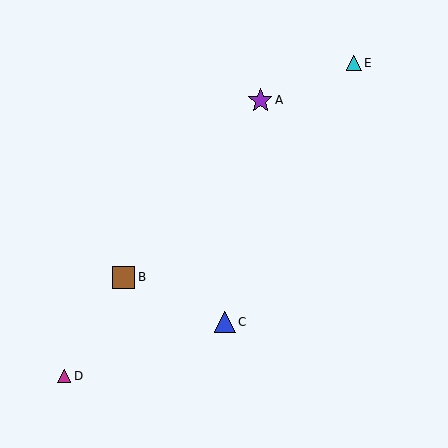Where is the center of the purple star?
The center of the purple star is at (260, 100).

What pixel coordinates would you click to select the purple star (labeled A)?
Click at (260, 100) to select the purple star A.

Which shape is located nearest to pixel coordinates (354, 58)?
The cyan triangle (labeled E) at (354, 63) is nearest to that location.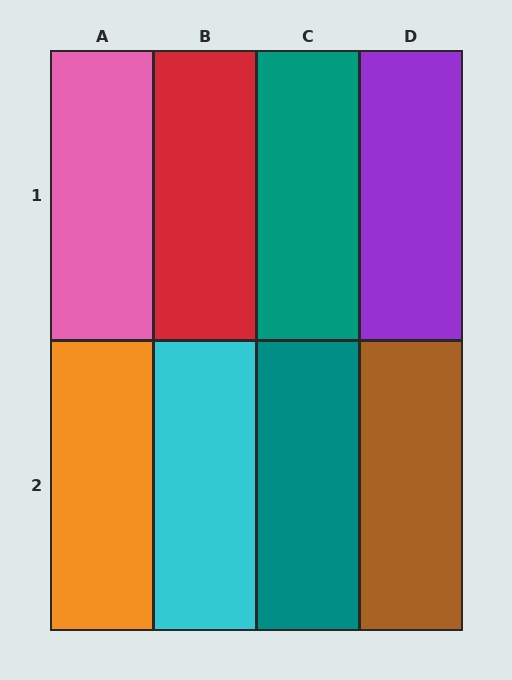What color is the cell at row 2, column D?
Brown.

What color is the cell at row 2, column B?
Cyan.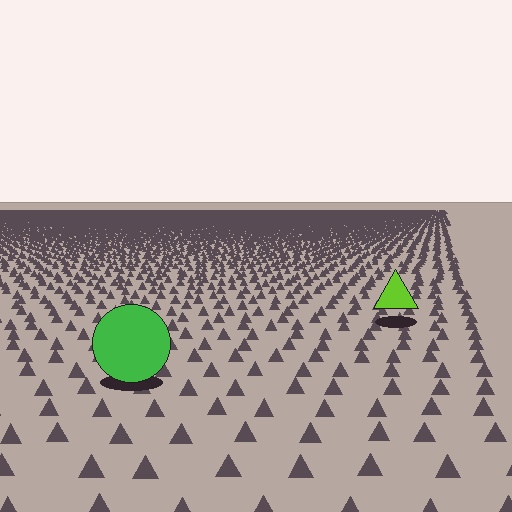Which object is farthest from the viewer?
The lime triangle is farthest from the viewer. It appears smaller and the ground texture around it is denser.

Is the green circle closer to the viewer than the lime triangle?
Yes. The green circle is closer — you can tell from the texture gradient: the ground texture is coarser near it.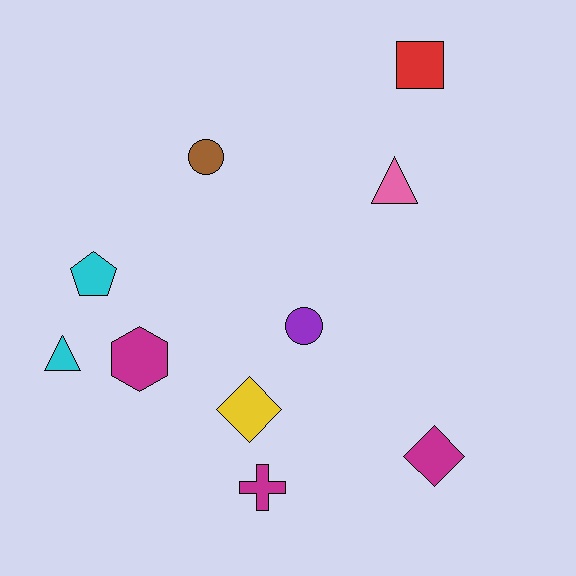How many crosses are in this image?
There is 1 cross.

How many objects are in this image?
There are 10 objects.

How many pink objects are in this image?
There is 1 pink object.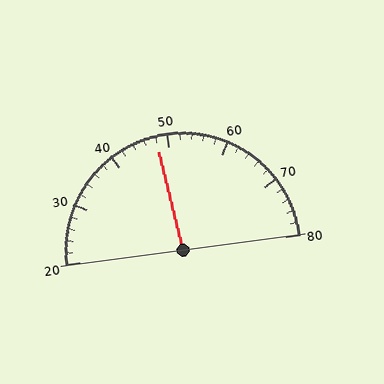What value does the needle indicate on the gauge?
The needle indicates approximately 48.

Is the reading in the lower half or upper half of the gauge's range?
The reading is in the lower half of the range (20 to 80).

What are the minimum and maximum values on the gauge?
The gauge ranges from 20 to 80.